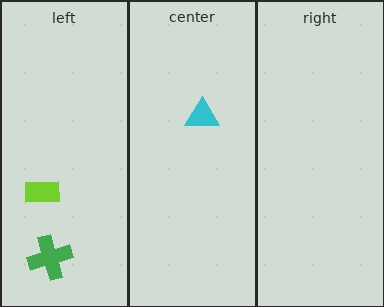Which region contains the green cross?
The left region.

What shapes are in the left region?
The green cross, the lime rectangle.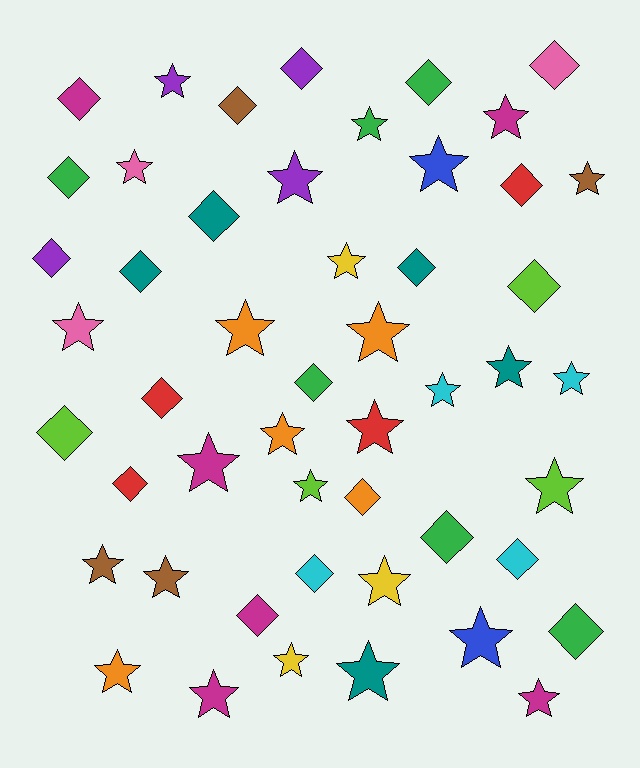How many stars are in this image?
There are 28 stars.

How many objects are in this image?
There are 50 objects.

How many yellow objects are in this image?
There are 3 yellow objects.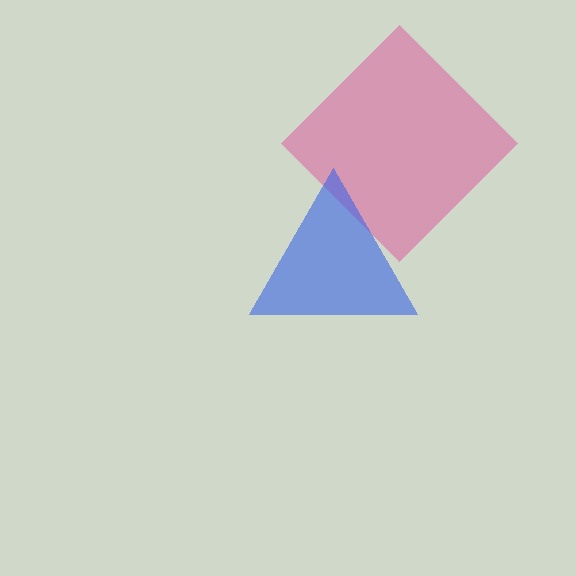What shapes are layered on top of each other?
The layered shapes are: a pink diamond, a blue triangle.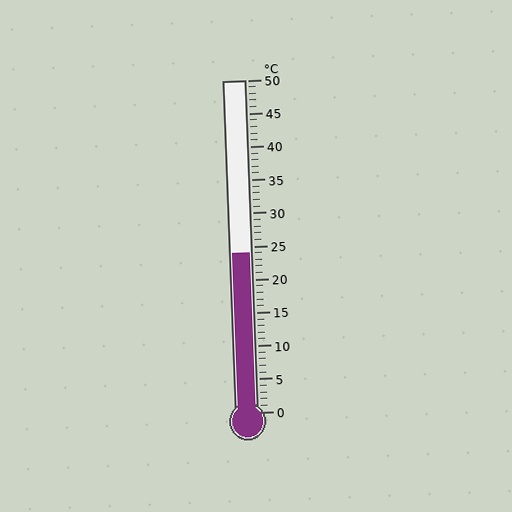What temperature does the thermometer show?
The thermometer shows approximately 24°C.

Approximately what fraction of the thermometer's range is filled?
The thermometer is filled to approximately 50% of its range.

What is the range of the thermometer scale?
The thermometer scale ranges from 0°C to 50°C.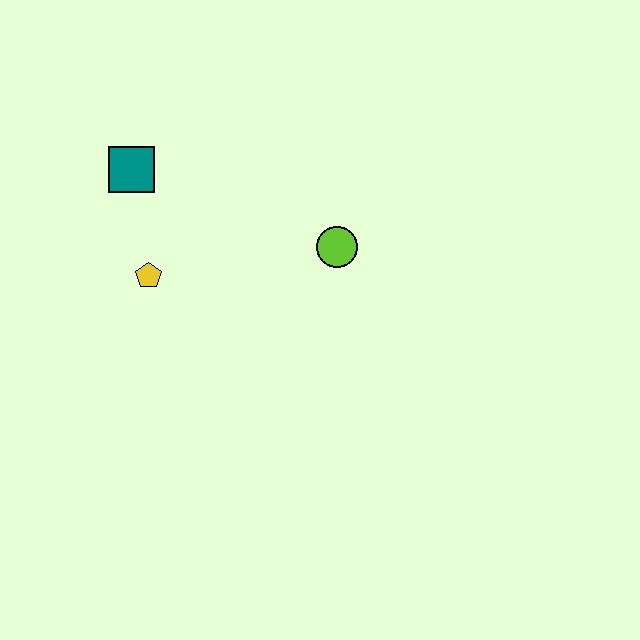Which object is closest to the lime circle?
The yellow pentagon is closest to the lime circle.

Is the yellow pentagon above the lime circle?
No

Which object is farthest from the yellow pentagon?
The lime circle is farthest from the yellow pentagon.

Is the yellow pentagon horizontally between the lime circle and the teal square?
Yes